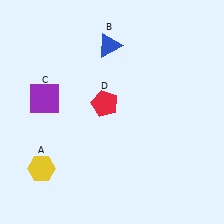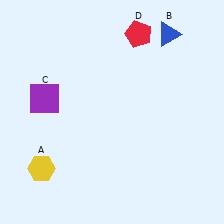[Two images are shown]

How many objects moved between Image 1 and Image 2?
2 objects moved between the two images.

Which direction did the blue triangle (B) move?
The blue triangle (B) moved right.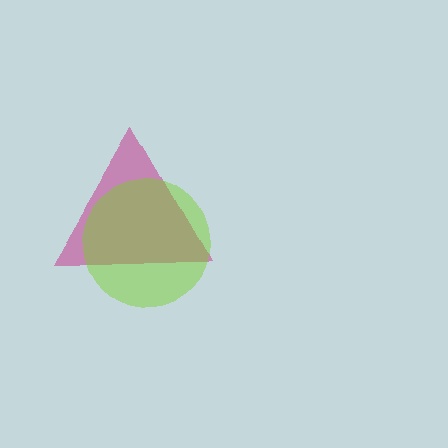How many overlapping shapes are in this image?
There are 2 overlapping shapes in the image.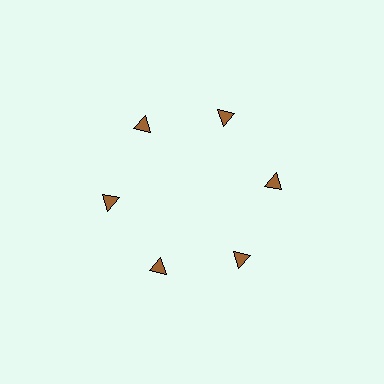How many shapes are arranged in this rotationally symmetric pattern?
There are 6 shapes, arranged in 6 groups of 1.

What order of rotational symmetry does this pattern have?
This pattern has 6-fold rotational symmetry.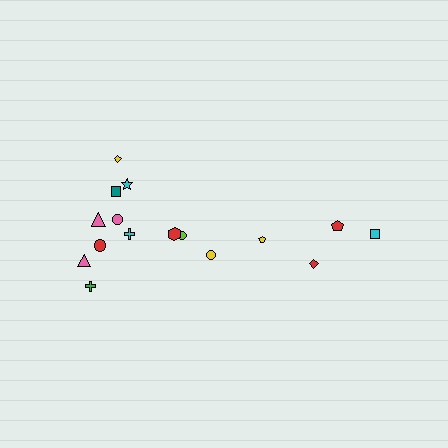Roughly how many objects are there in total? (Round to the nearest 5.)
Roughly 15 objects in total.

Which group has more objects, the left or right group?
The left group.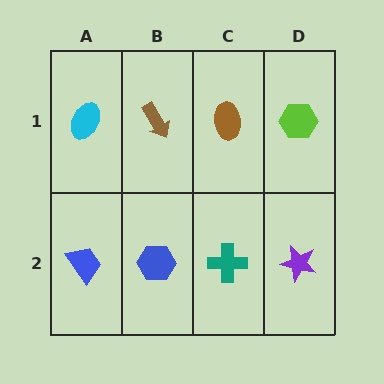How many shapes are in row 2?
4 shapes.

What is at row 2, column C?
A teal cross.